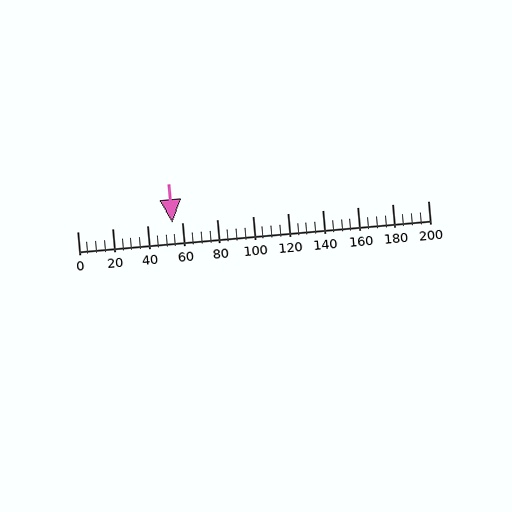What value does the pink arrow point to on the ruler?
The pink arrow points to approximately 54.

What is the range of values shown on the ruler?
The ruler shows values from 0 to 200.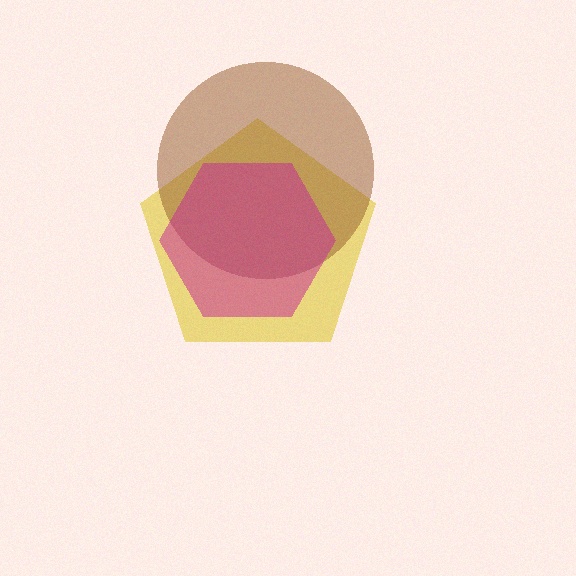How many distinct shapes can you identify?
There are 3 distinct shapes: a yellow pentagon, a brown circle, a magenta hexagon.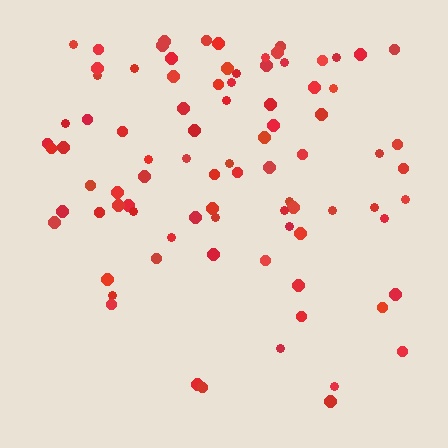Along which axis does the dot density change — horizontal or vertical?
Vertical.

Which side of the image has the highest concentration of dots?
The top.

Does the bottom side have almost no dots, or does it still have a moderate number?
Still a moderate number, just noticeably fewer than the top.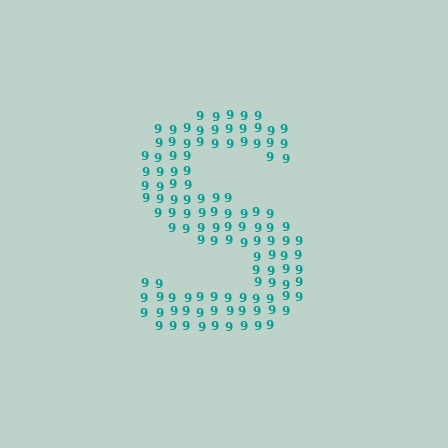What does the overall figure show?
The overall figure shows the letter S.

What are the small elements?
The small elements are digit 9's.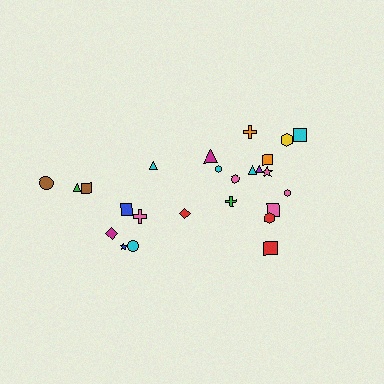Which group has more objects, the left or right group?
The right group.